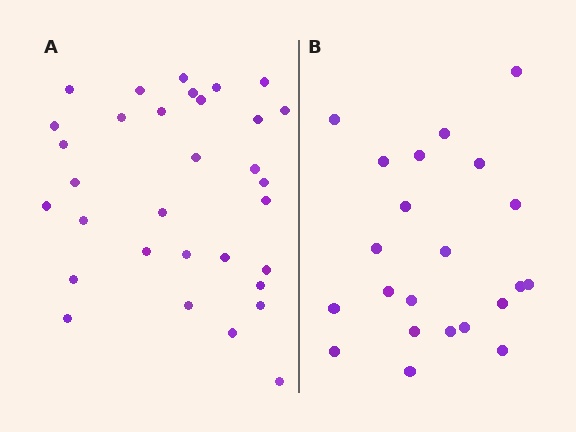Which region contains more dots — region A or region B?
Region A (the left region) has more dots.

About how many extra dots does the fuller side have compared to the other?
Region A has roughly 10 or so more dots than region B.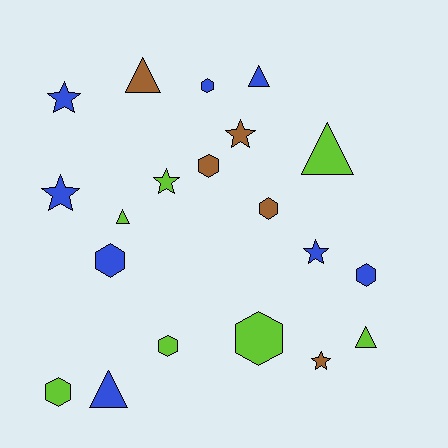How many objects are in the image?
There are 20 objects.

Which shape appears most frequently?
Hexagon, with 8 objects.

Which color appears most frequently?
Blue, with 8 objects.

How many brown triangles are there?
There is 1 brown triangle.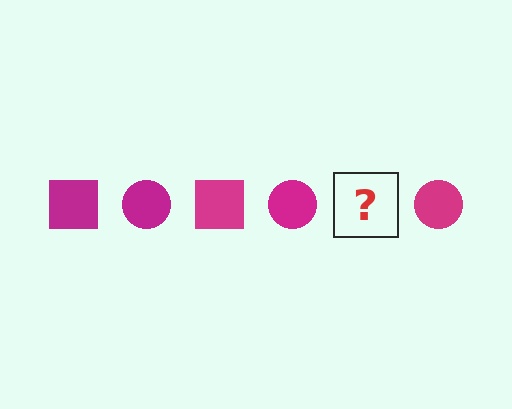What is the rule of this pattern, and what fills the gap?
The rule is that the pattern cycles through square, circle shapes in magenta. The gap should be filled with a magenta square.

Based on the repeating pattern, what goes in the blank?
The blank should be a magenta square.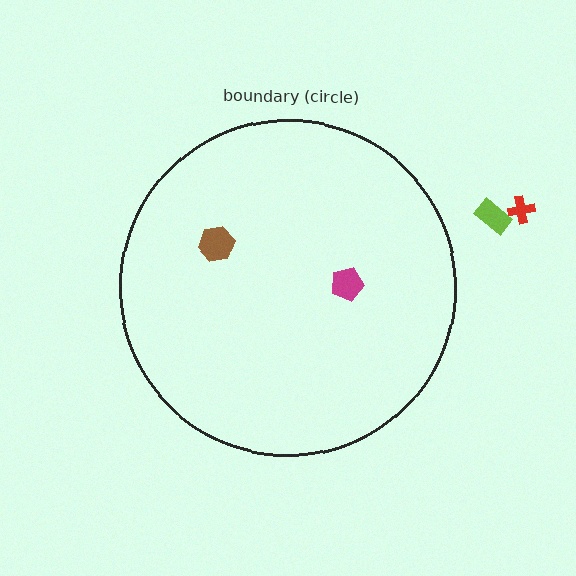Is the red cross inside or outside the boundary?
Outside.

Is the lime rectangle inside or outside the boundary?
Outside.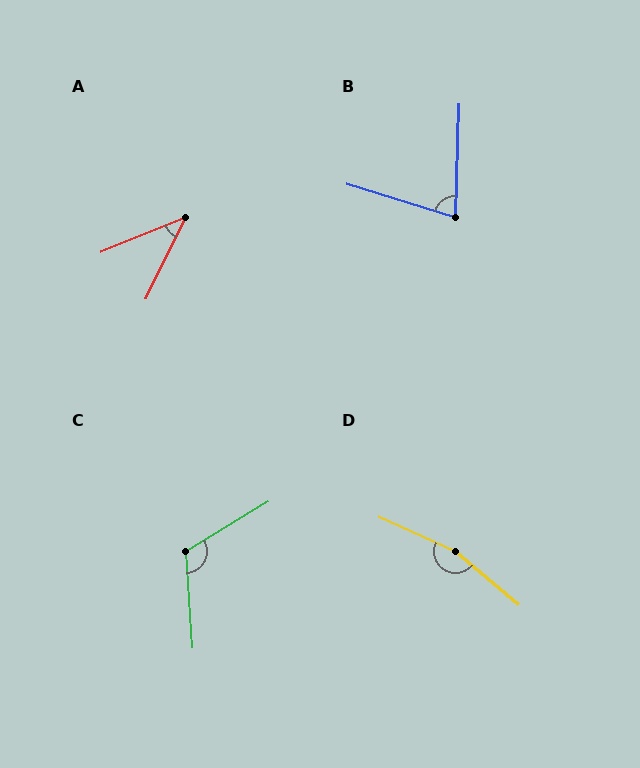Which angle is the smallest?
A, at approximately 42 degrees.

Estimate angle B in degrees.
Approximately 75 degrees.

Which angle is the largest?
D, at approximately 164 degrees.